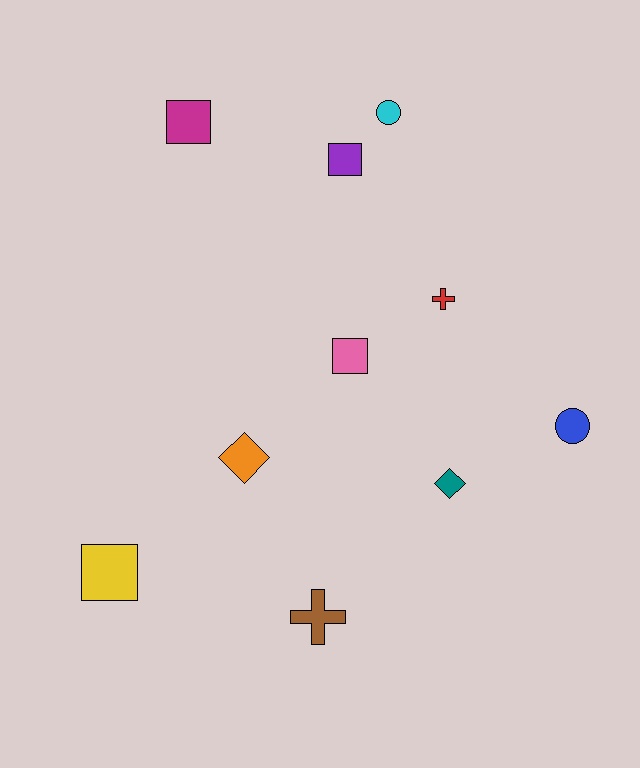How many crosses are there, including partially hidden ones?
There are 2 crosses.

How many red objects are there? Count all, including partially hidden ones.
There is 1 red object.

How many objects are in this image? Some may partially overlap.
There are 10 objects.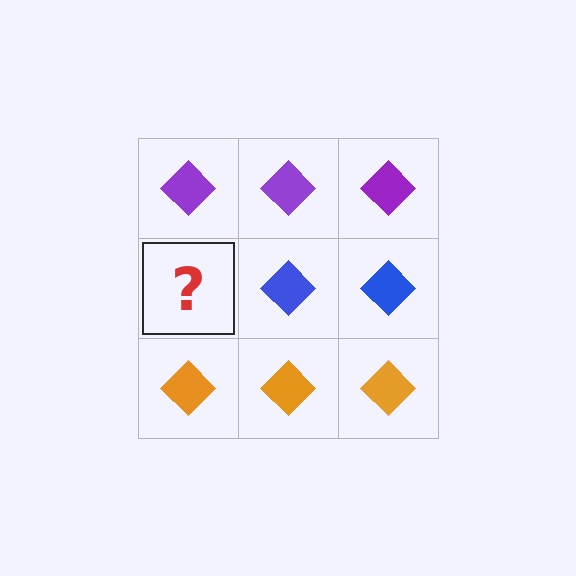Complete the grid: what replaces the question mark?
The question mark should be replaced with a blue diamond.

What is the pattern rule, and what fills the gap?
The rule is that each row has a consistent color. The gap should be filled with a blue diamond.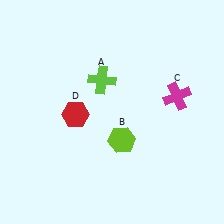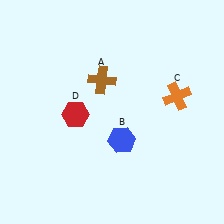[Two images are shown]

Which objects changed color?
A changed from lime to brown. B changed from lime to blue. C changed from magenta to orange.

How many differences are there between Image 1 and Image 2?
There are 3 differences between the two images.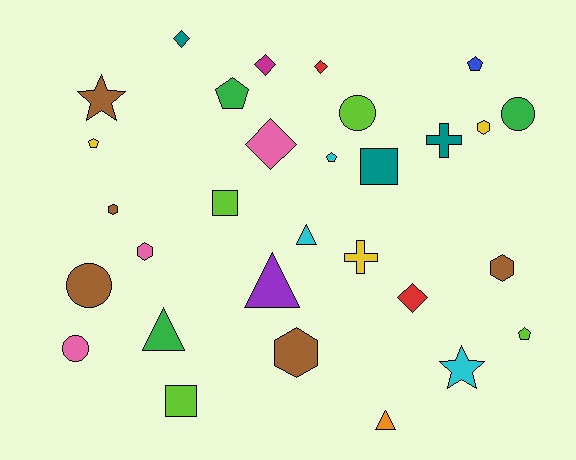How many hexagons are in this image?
There are 5 hexagons.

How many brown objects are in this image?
There are 5 brown objects.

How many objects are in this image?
There are 30 objects.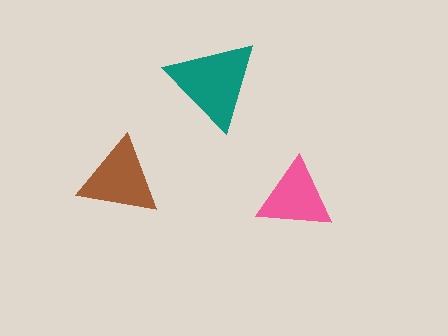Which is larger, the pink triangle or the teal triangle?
The teal one.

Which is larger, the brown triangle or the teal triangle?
The teal one.